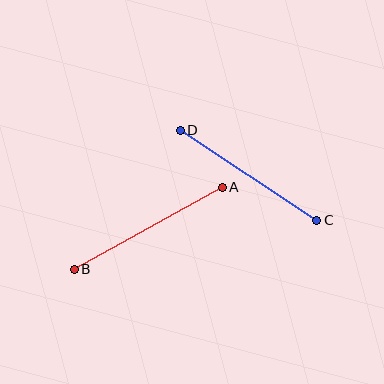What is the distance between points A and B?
The distance is approximately 169 pixels.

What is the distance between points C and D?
The distance is approximately 163 pixels.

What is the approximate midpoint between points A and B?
The midpoint is at approximately (148, 228) pixels.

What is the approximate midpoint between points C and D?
The midpoint is at approximately (248, 175) pixels.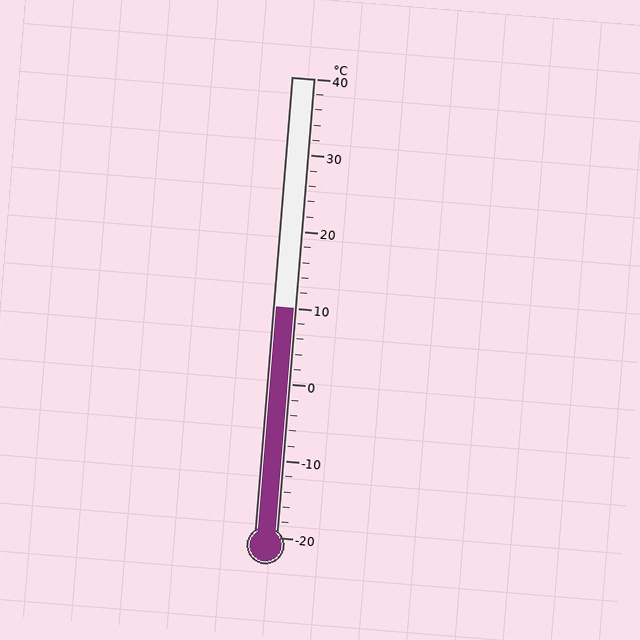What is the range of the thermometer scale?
The thermometer scale ranges from -20°C to 40°C.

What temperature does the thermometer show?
The thermometer shows approximately 10°C.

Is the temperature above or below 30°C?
The temperature is below 30°C.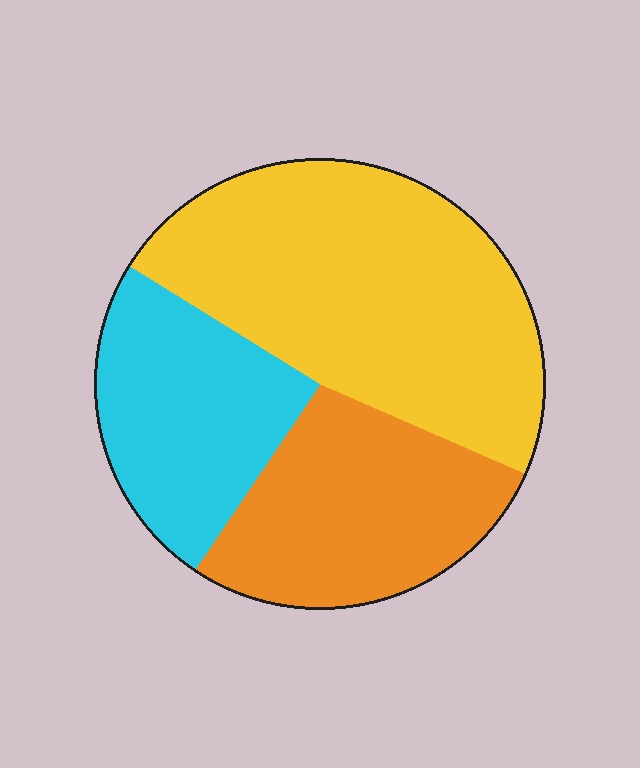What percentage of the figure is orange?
Orange covers roughly 30% of the figure.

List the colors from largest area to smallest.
From largest to smallest: yellow, orange, cyan.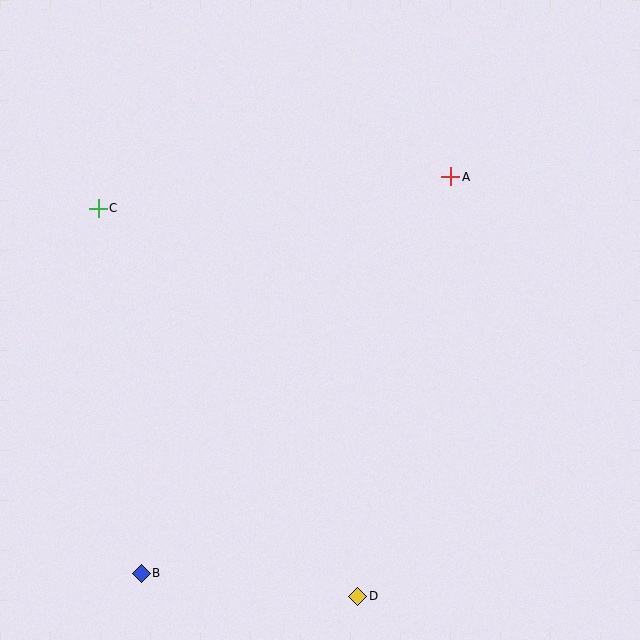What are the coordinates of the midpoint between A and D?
The midpoint between A and D is at (404, 387).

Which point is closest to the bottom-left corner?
Point B is closest to the bottom-left corner.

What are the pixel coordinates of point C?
Point C is at (98, 208).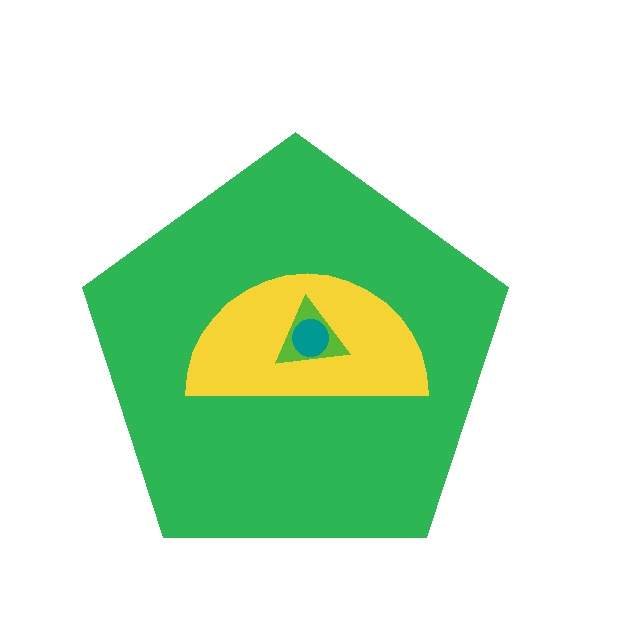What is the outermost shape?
The green pentagon.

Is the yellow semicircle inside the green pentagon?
Yes.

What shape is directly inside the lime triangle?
The teal circle.